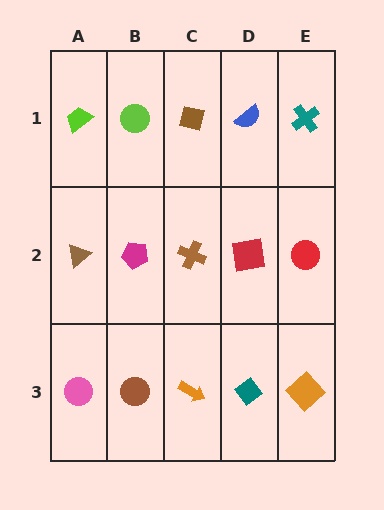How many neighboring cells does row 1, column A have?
2.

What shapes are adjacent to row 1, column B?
A magenta pentagon (row 2, column B), a lime trapezoid (row 1, column A), a brown square (row 1, column C).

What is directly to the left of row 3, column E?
A teal diamond.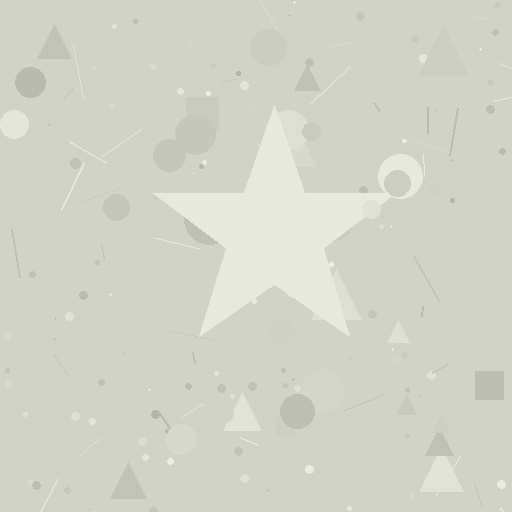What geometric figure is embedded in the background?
A star is embedded in the background.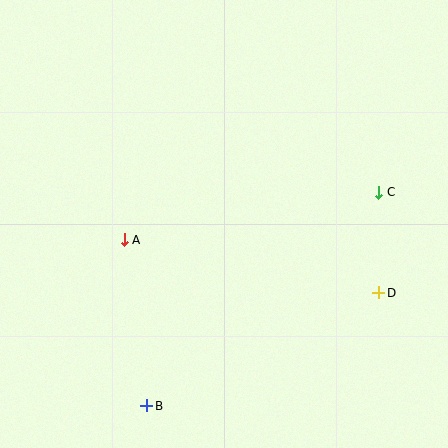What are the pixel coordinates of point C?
Point C is at (378, 192).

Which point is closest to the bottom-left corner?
Point B is closest to the bottom-left corner.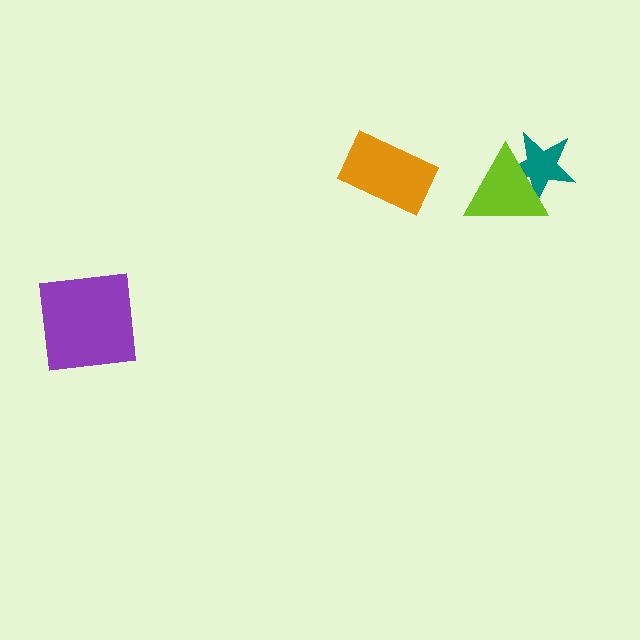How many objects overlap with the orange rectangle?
0 objects overlap with the orange rectangle.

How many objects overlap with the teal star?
1 object overlaps with the teal star.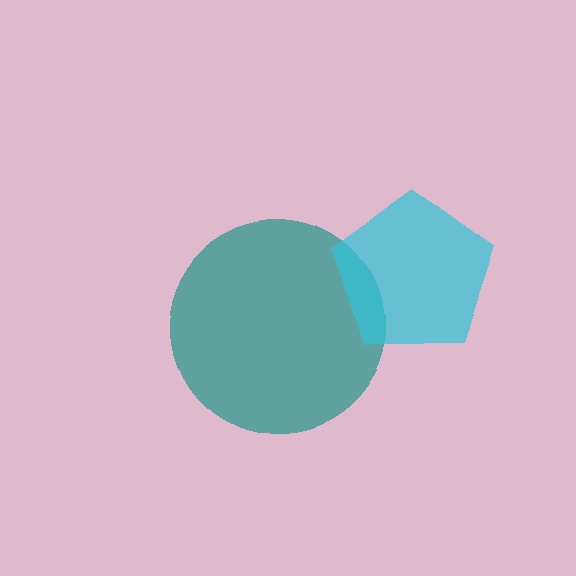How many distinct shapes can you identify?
There are 2 distinct shapes: a teal circle, a cyan pentagon.